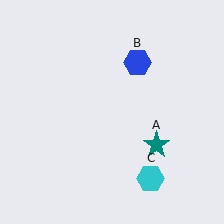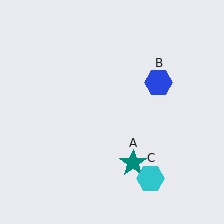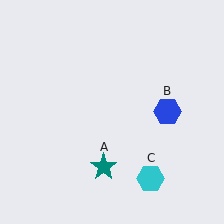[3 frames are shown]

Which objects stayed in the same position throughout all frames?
Cyan hexagon (object C) remained stationary.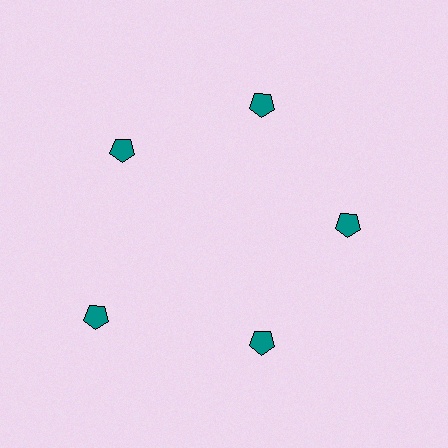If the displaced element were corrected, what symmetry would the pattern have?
It would have 5-fold rotational symmetry — the pattern would map onto itself every 72 degrees.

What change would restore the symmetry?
The symmetry would be restored by moving it inward, back onto the ring so that all 5 pentagons sit at equal angles and equal distance from the center.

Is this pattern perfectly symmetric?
No. The 5 teal pentagons are arranged in a ring, but one element near the 8 o'clock position is pushed outward from the center, breaking the 5-fold rotational symmetry.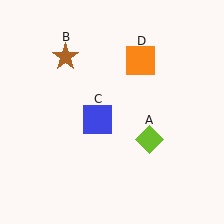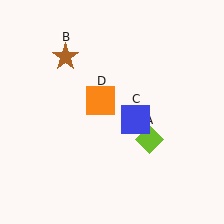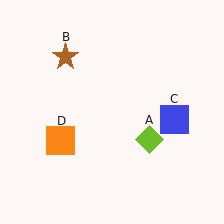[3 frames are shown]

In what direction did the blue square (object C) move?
The blue square (object C) moved right.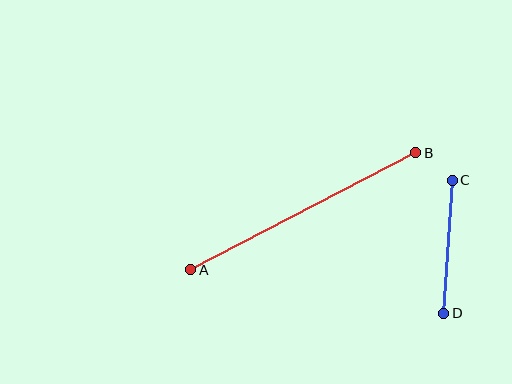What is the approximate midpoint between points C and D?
The midpoint is at approximately (448, 247) pixels.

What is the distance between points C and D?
The distance is approximately 134 pixels.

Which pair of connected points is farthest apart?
Points A and B are farthest apart.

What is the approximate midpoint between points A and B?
The midpoint is at approximately (303, 211) pixels.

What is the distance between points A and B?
The distance is approximately 254 pixels.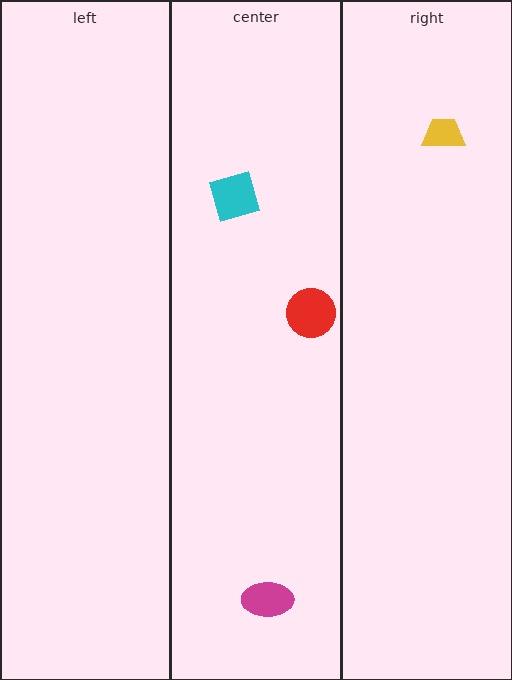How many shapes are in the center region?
3.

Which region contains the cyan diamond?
The center region.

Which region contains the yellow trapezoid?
The right region.